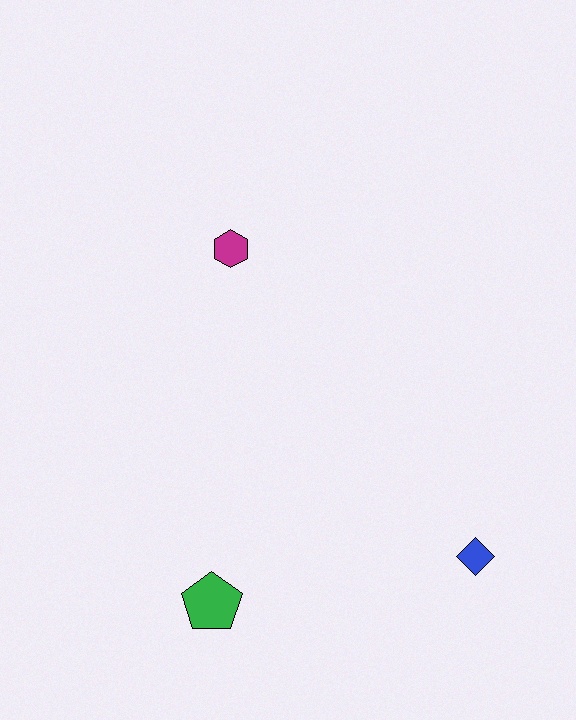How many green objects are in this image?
There is 1 green object.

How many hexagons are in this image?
There is 1 hexagon.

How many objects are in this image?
There are 3 objects.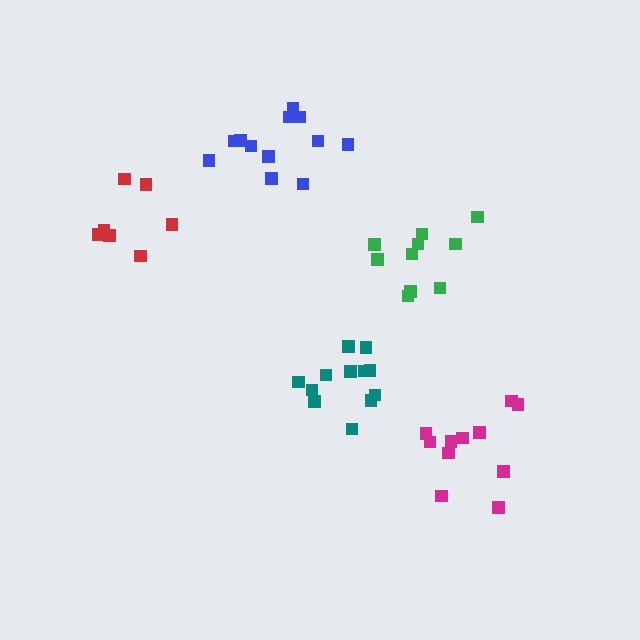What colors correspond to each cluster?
The clusters are colored: blue, teal, magenta, red, green.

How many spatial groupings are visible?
There are 5 spatial groupings.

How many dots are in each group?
Group 1: 12 dots, Group 2: 12 dots, Group 3: 11 dots, Group 4: 7 dots, Group 5: 10 dots (52 total).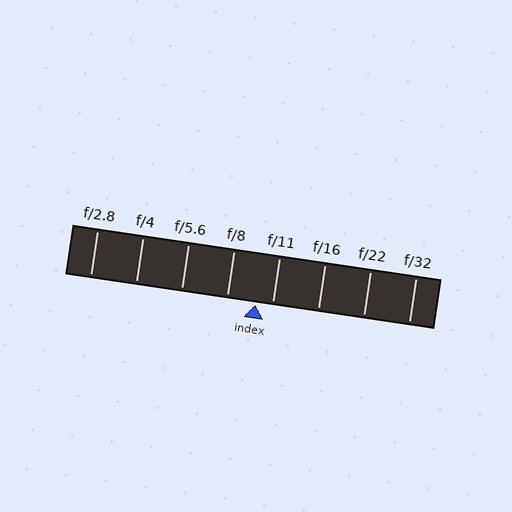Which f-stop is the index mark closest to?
The index mark is closest to f/11.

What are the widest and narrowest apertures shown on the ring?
The widest aperture shown is f/2.8 and the narrowest is f/32.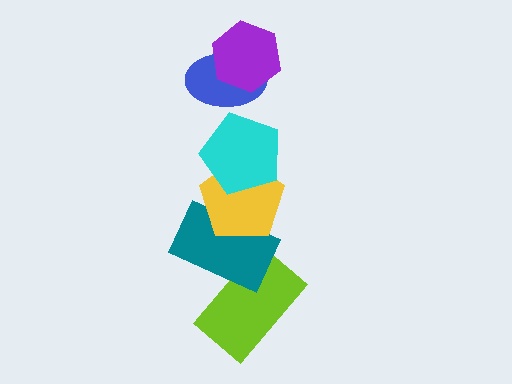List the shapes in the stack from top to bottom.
From top to bottom: the purple hexagon, the blue ellipse, the cyan pentagon, the yellow pentagon, the teal rectangle, the lime rectangle.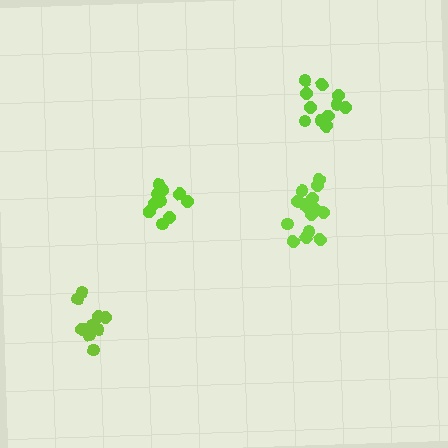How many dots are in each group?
Group 1: 11 dots, Group 2: 12 dots, Group 3: 17 dots, Group 4: 11 dots (51 total).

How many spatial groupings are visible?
There are 4 spatial groupings.